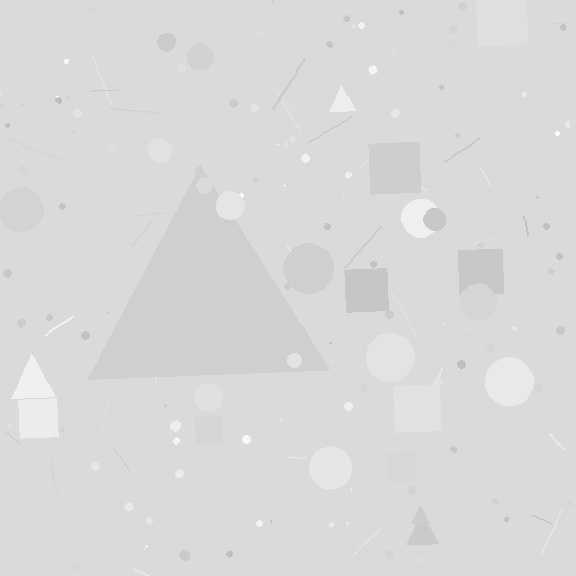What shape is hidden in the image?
A triangle is hidden in the image.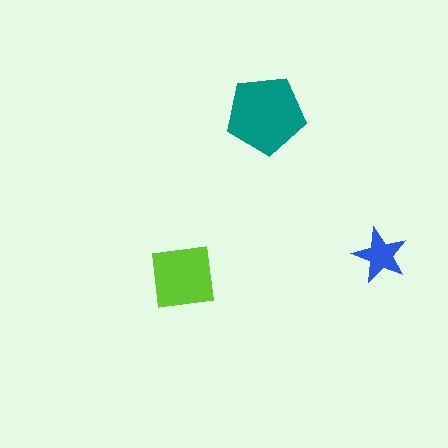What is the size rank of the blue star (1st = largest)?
3rd.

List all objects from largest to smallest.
The teal pentagon, the lime square, the blue star.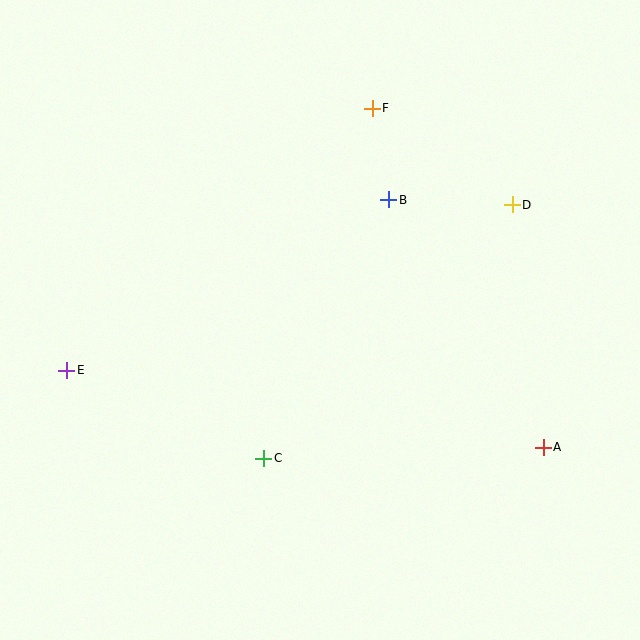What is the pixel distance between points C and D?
The distance between C and D is 355 pixels.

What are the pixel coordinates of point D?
Point D is at (512, 205).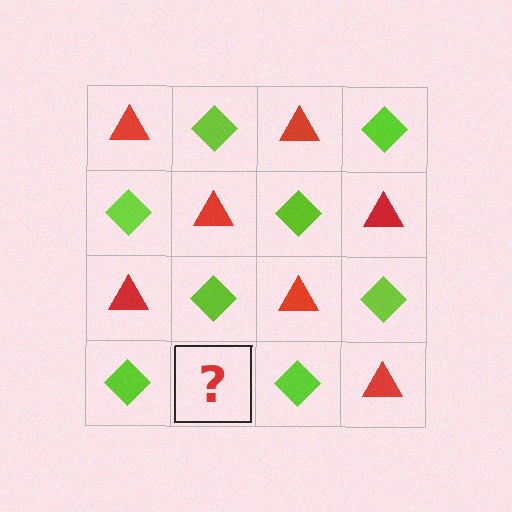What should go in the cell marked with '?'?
The missing cell should contain a red triangle.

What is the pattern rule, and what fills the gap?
The rule is that it alternates red triangle and lime diamond in a checkerboard pattern. The gap should be filled with a red triangle.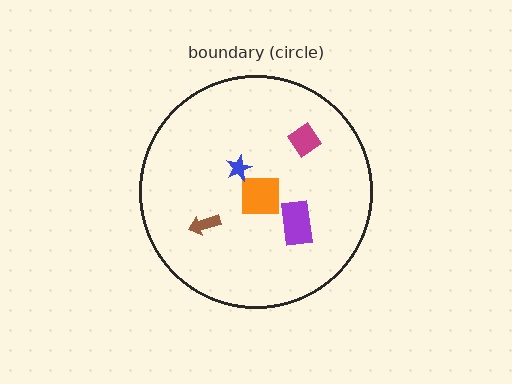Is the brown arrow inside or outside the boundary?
Inside.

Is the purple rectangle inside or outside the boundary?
Inside.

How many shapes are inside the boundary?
5 inside, 0 outside.